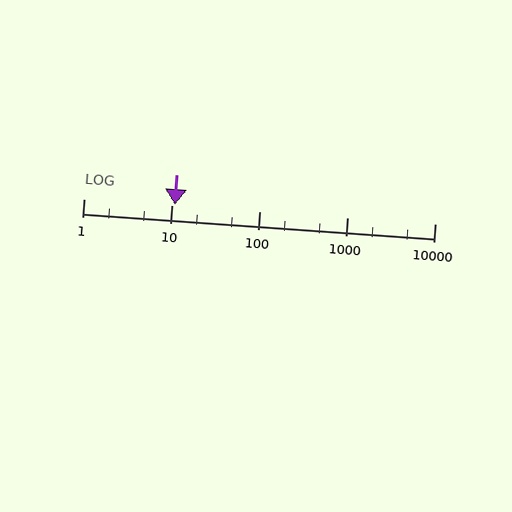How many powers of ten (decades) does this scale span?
The scale spans 4 decades, from 1 to 10000.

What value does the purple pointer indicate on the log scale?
The pointer indicates approximately 11.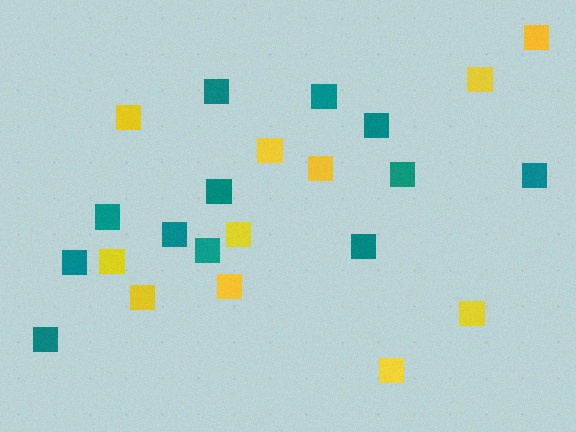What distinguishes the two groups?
There are 2 groups: one group of yellow squares (11) and one group of teal squares (12).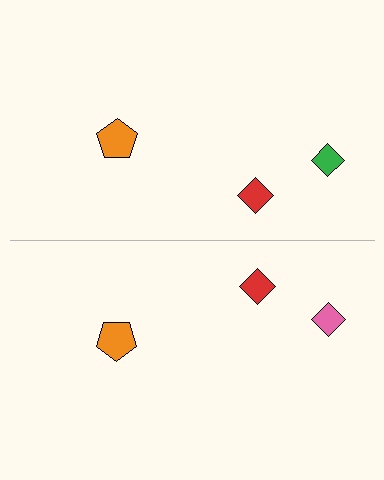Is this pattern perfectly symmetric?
No, the pattern is not perfectly symmetric. The pink diamond on the bottom side breaks the symmetry — its mirror counterpart is green.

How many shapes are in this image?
There are 6 shapes in this image.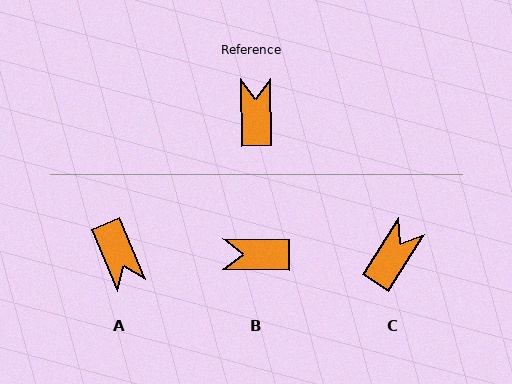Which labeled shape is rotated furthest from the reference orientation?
A, about 158 degrees away.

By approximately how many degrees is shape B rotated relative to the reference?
Approximately 88 degrees counter-clockwise.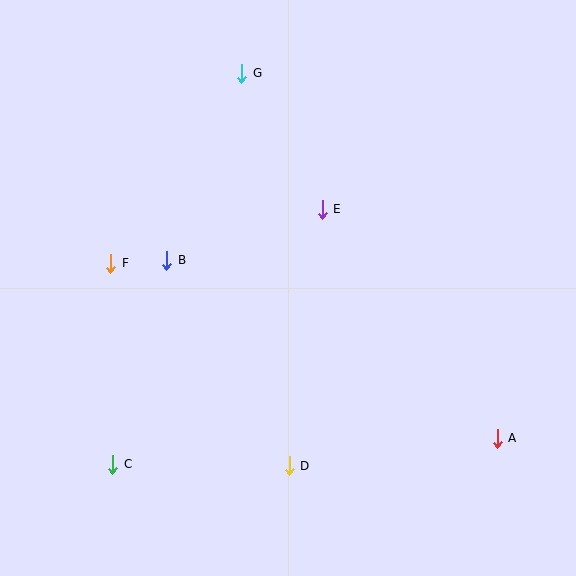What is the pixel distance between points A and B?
The distance between A and B is 375 pixels.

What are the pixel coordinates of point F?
Point F is at (111, 263).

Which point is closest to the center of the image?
Point E at (322, 209) is closest to the center.